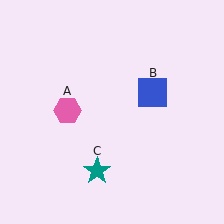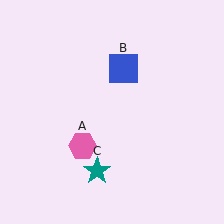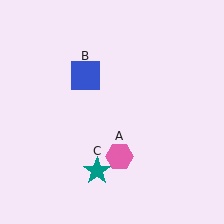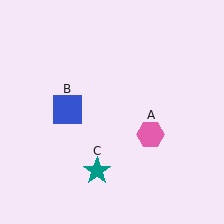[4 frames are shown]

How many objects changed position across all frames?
2 objects changed position: pink hexagon (object A), blue square (object B).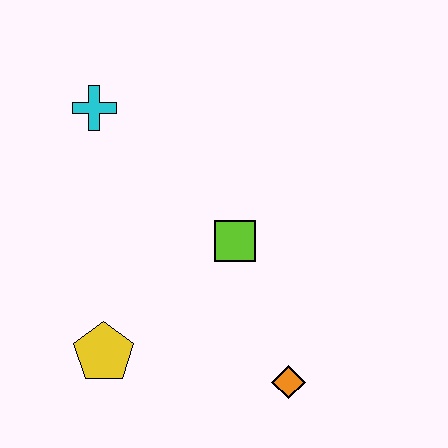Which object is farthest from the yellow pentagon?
The cyan cross is farthest from the yellow pentagon.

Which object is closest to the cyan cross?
The lime square is closest to the cyan cross.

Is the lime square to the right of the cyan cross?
Yes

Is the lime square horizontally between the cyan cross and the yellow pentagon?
No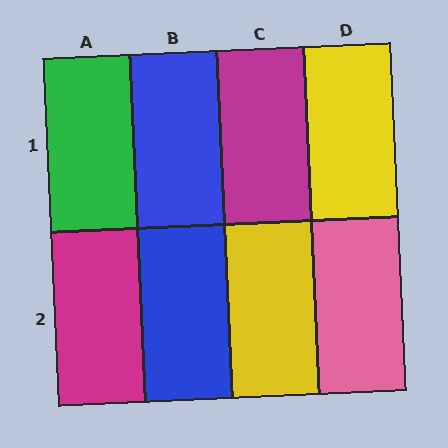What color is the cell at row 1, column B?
Blue.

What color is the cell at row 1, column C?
Magenta.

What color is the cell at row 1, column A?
Green.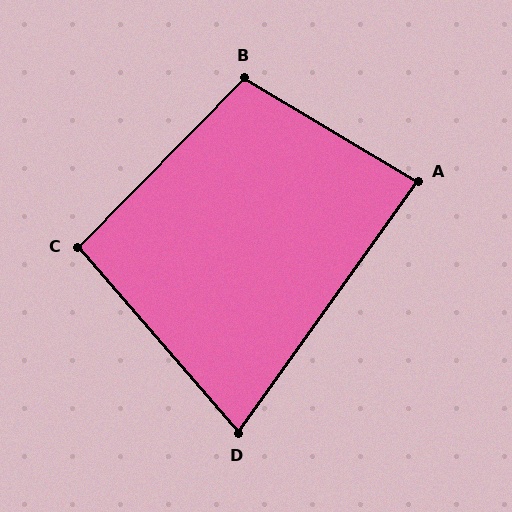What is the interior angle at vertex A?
Approximately 85 degrees (approximately right).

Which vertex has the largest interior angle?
B, at approximately 104 degrees.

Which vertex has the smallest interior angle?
D, at approximately 76 degrees.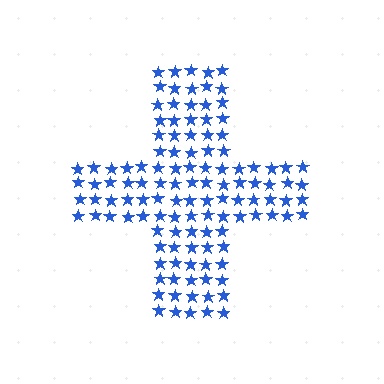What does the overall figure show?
The overall figure shows a cross.